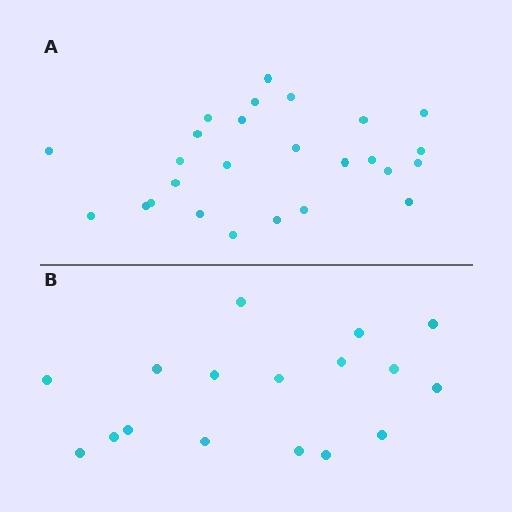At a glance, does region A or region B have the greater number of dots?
Region A (the top region) has more dots.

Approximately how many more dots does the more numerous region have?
Region A has roughly 8 or so more dots than region B.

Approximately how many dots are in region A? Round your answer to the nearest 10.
About 30 dots. (The exact count is 26, which rounds to 30.)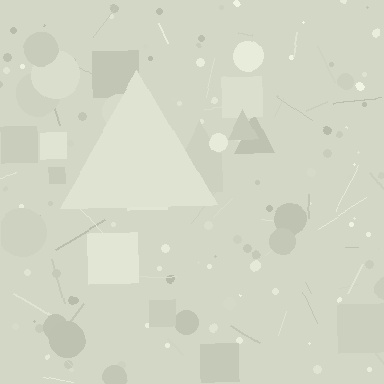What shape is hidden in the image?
A triangle is hidden in the image.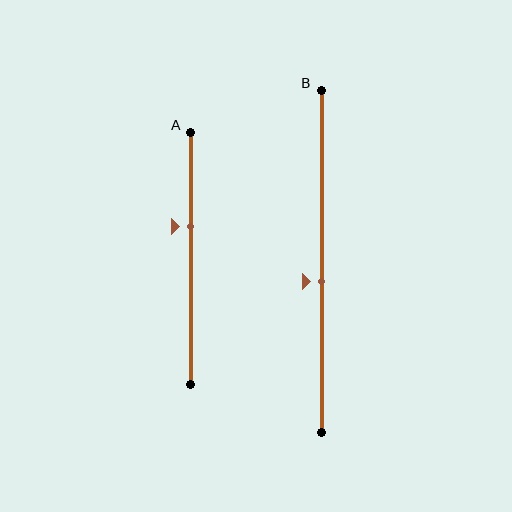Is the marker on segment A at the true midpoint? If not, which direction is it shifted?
No, the marker on segment A is shifted upward by about 12% of the segment length.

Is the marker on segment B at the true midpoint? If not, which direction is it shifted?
No, the marker on segment B is shifted downward by about 6% of the segment length.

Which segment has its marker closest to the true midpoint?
Segment B has its marker closest to the true midpoint.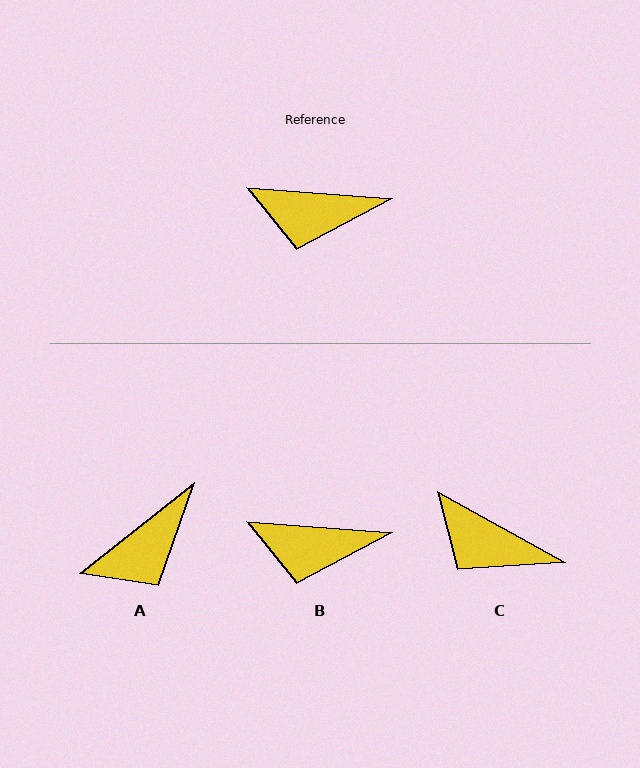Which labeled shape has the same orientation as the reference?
B.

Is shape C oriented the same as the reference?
No, it is off by about 24 degrees.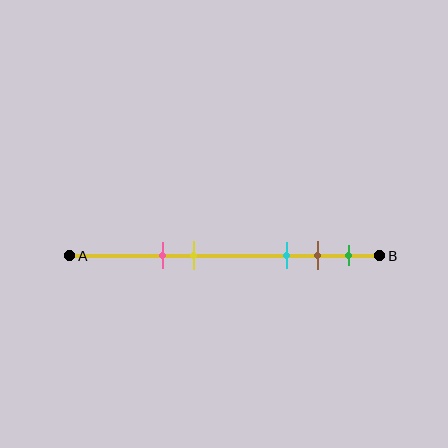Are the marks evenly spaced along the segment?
No, the marks are not evenly spaced.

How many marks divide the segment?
There are 5 marks dividing the segment.